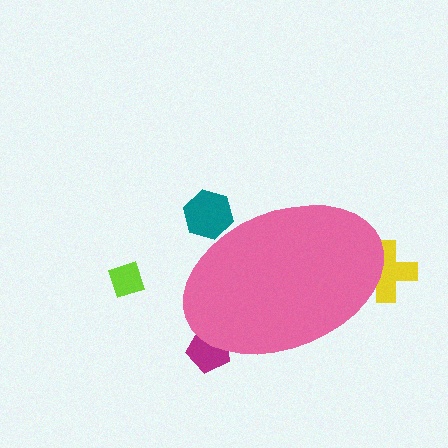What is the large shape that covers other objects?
A pink ellipse.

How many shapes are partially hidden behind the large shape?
3 shapes are partially hidden.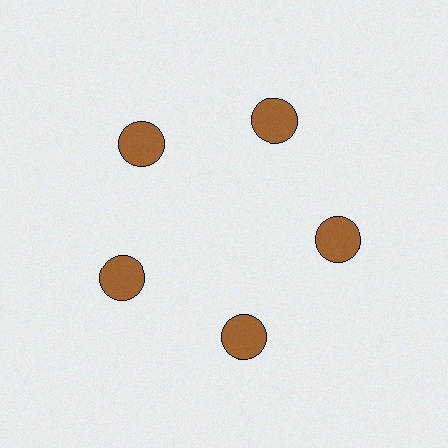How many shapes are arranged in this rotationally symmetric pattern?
There are 5 shapes, arranged in 5 groups of 1.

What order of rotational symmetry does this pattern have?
This pattern has 5-fold rotational symmetry.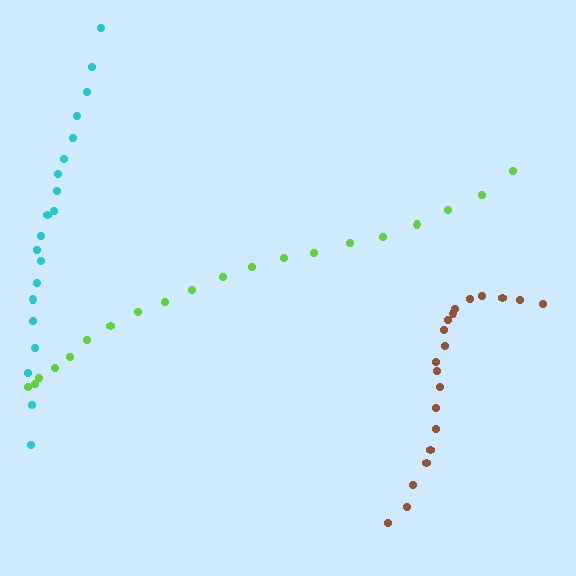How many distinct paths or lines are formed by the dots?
There are 3 distinct paths.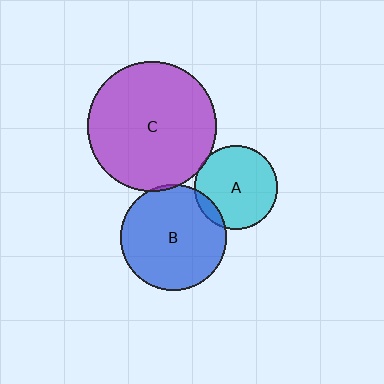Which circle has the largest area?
Circle C (purple).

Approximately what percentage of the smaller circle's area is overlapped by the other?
Approximately 5%.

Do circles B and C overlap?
Yes.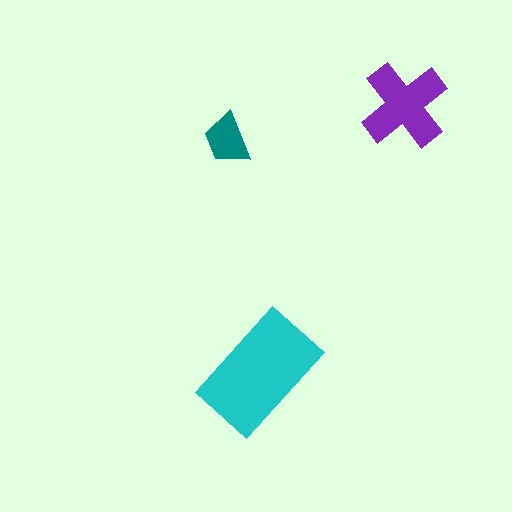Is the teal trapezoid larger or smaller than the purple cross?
Smaller.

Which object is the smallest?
The teal trapezoid.